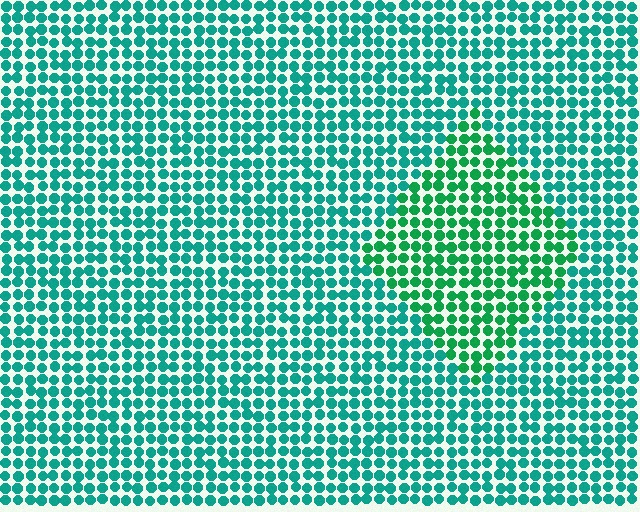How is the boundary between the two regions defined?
The boundary is defined purely by a slight shift in hue (about 28 degrees). Spacing, size, and orientation are identical on both sides.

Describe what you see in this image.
The image is filled with small teal elements in a uniform arrangement. A diamond-shaped region is visible where the elements are tinted to a slightly different hue, forming a subtle color boundary.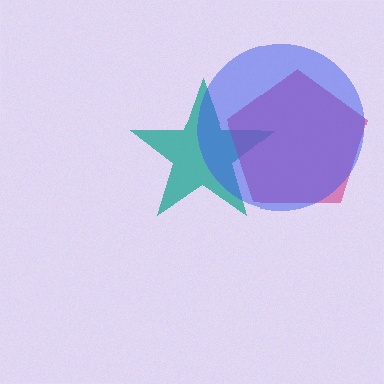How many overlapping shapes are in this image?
There are 3 overlapping shapes in the image.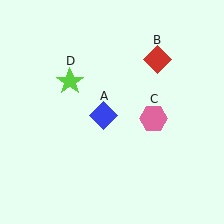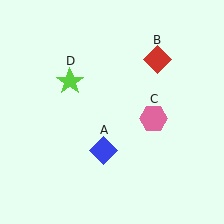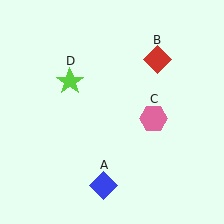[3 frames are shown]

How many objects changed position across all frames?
1 object changed position: blue diamond (object A).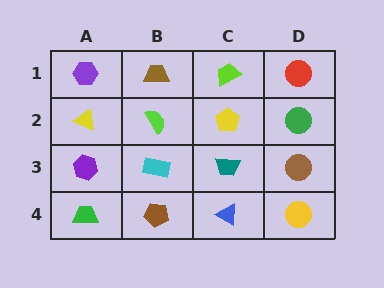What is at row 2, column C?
A yellow pentagon.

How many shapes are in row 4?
4 shapes.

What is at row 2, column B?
A lime semicircle.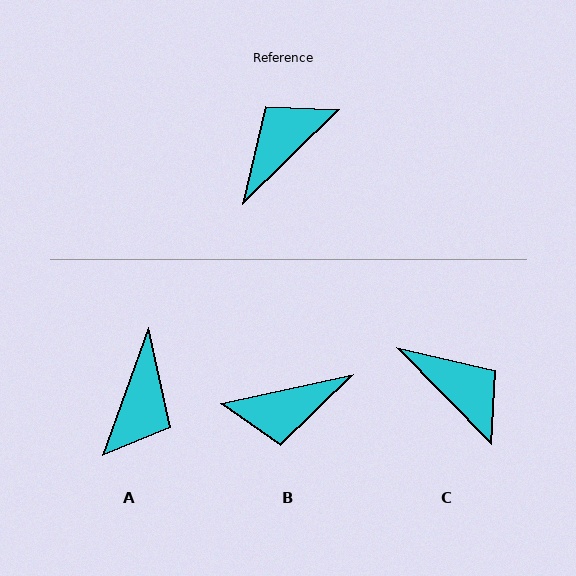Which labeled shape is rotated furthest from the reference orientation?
A, about 154 degrees away.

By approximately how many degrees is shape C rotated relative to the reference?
Approximately 90 degrees clockwise.